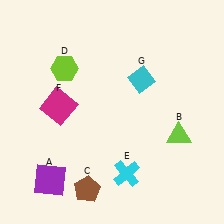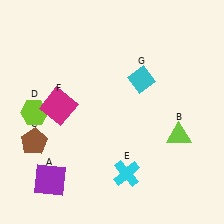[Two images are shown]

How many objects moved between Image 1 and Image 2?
2 objects moved between the two images.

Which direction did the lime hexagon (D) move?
The lime hexagon (D) moved down.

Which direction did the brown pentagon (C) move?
The brown pentagon (C) moved left.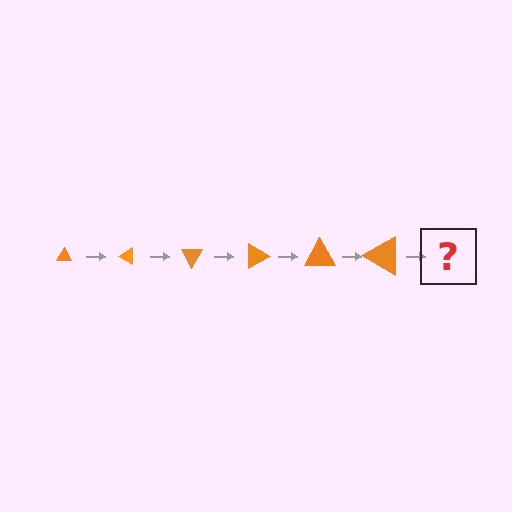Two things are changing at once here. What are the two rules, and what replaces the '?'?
The two rules are that the triangle grows larger each step and it rotates 30 degrees each step. The '?' should be a triangle, larger than the previous one and rotated 180 degrees from the start.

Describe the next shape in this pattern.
It should be a triangle, larger than the previous one and rotated 180 degrees from the start.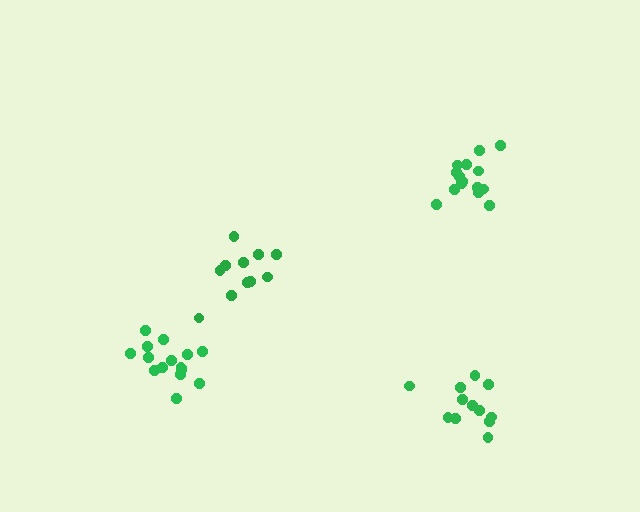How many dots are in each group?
Group 1: 16 dots, Group 2: 16 dots, Group 3: 12 dots, Group 4: 11 dots (55 total).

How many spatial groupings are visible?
There are 4 spatial groupings.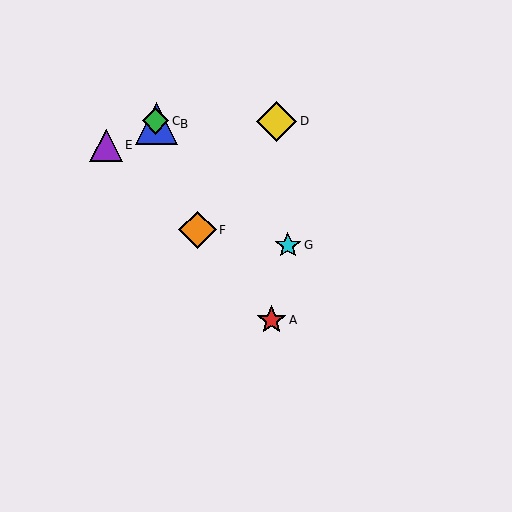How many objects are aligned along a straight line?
3 objects (B, C, F) are aligned along a straight line.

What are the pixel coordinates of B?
Object B is at (156, 124).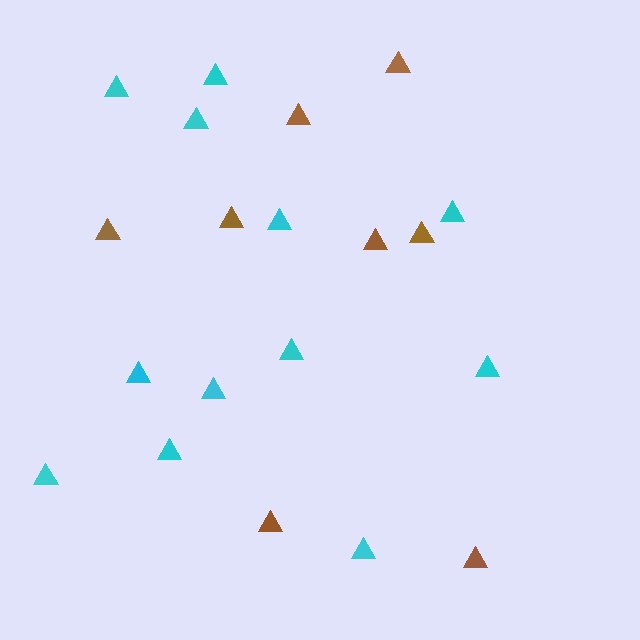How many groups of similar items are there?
There are 2 groups: one group of cyan triangles (12) and one group of brown triangles (8).